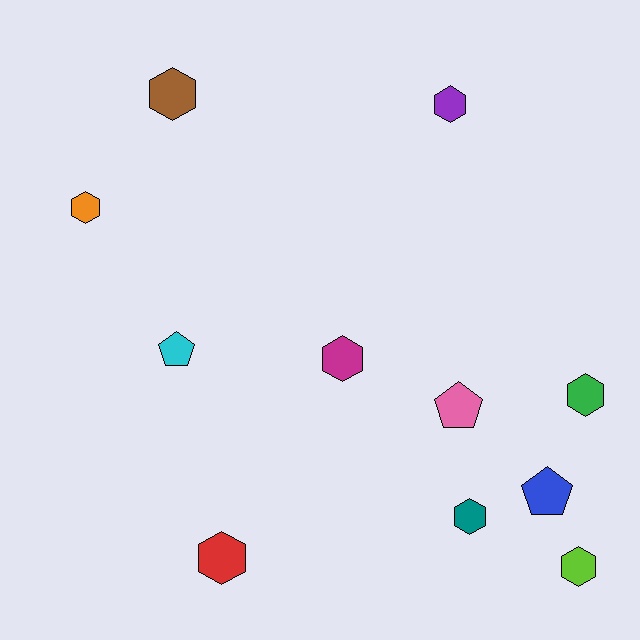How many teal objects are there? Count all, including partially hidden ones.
There is 1 teal object.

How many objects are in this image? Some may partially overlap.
There are 11 objects.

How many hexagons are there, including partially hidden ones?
There are 8 hexagons.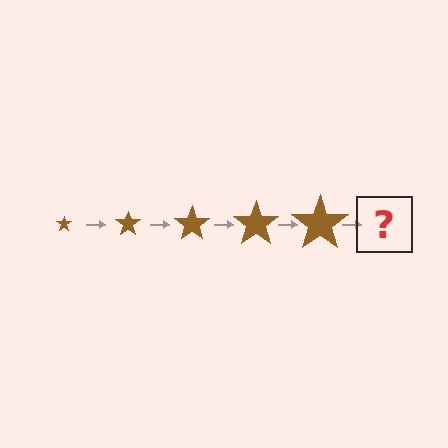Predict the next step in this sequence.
The next step is a brown star, larger than the previous one.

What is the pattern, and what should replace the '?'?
The pattern is that the star gets progressively larger each step. The '?' should be a brown star, larger than the previous one.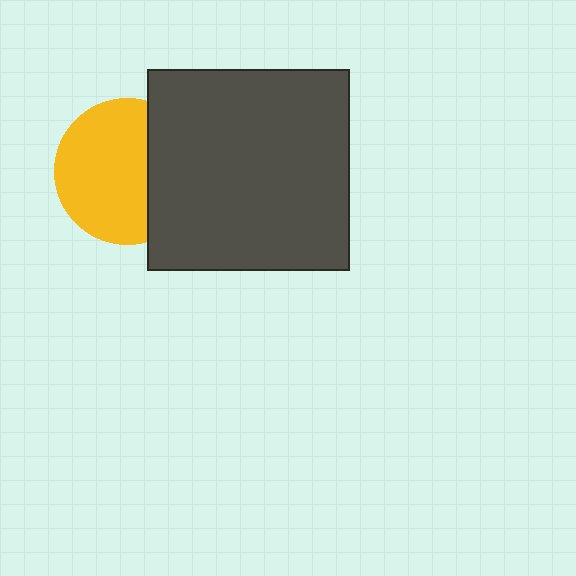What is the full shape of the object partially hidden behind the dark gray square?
The partially hidden object is a yellow circle.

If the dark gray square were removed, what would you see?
You would see the complete yellow circle.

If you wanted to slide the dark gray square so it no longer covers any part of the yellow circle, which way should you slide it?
Slide it right — that is the most direct way to separate the two shapes.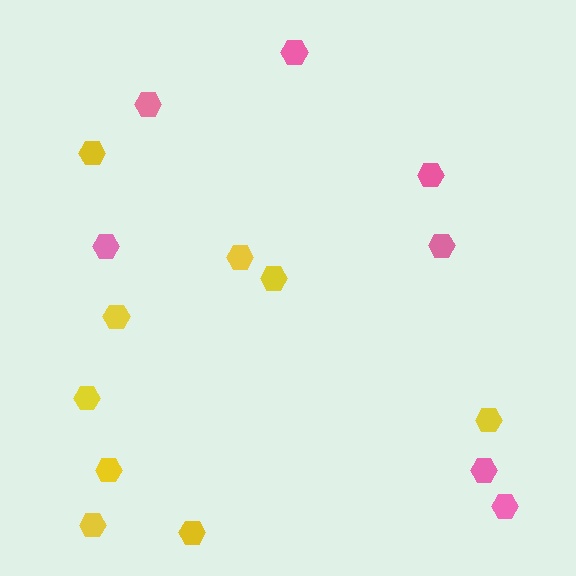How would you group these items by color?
There are 2 groups: one group of yellow hexagons (9) and one group of pink hexagons (7).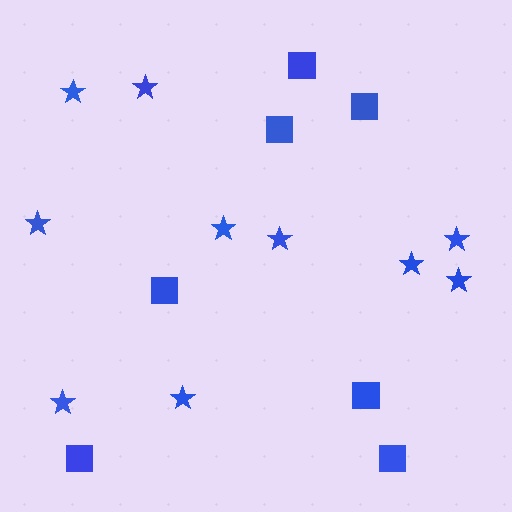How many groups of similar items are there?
There are 2 groups: one group of squares (7) and one group of stars (10).